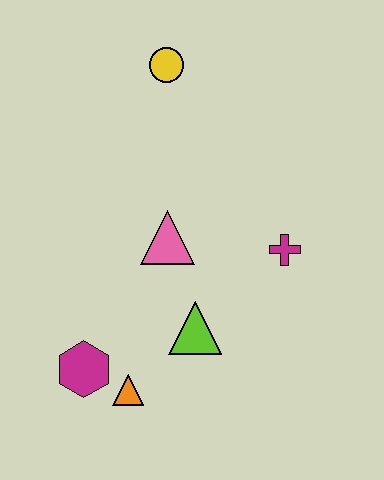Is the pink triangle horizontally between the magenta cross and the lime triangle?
No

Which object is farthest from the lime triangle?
The yellow circle is farthest from the lime triangle.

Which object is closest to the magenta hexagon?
The orange triangle is closest to the magenta hexagon.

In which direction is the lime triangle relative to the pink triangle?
The lime triangle is below the pink triangle.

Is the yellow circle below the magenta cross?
No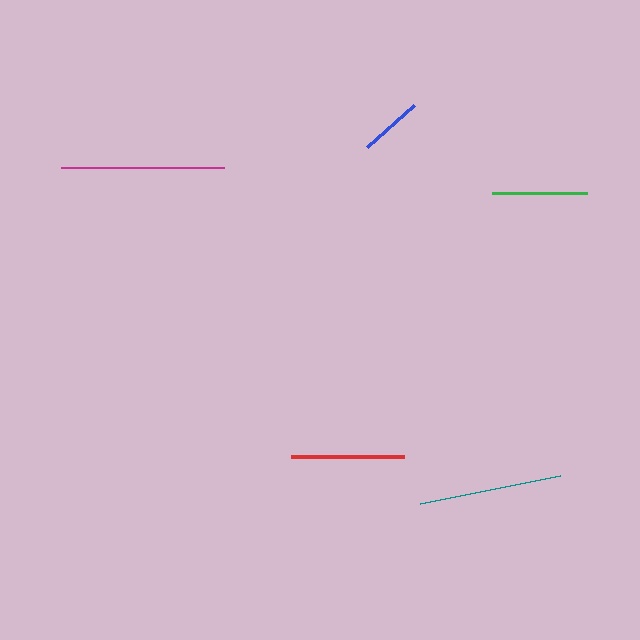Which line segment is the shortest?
The blue line is the shortest at approximately 63 pixels.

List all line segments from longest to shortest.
From longest to shortest: magenta, teal, red, green, blue.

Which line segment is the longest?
The magenta line is the longest at approximately 163 pixels.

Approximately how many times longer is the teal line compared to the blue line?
The teal line is approximately 2.3 times the length of the blue line.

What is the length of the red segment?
The red segment is approximately 113 pixels long.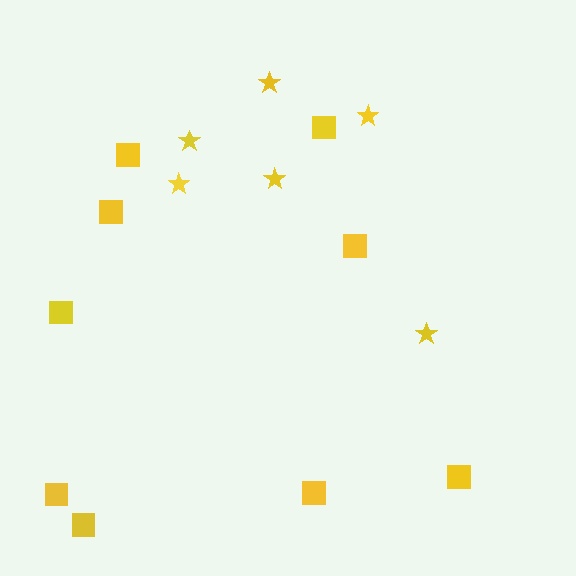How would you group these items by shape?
There are 2 groups: one group of squares (9) and one group of stars (6).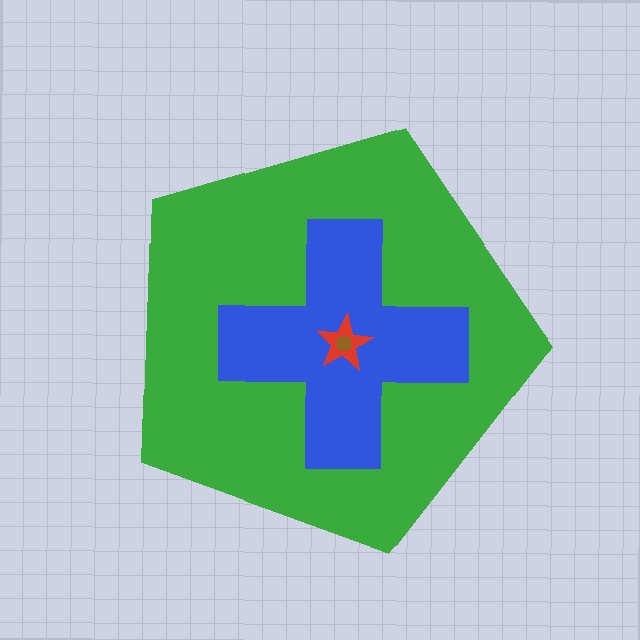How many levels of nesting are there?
4.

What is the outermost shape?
The green pentagon.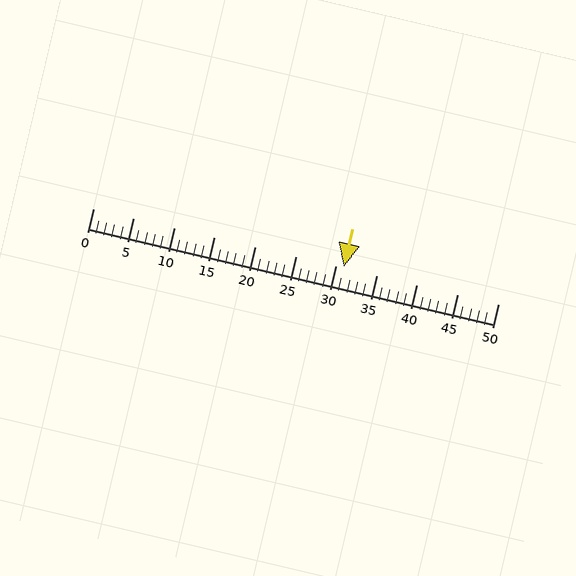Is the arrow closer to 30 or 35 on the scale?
The arrow is closer to 30.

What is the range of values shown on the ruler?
The ruler shows values from 0 to 50.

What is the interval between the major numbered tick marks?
The major tick marks are spaced 5 units apart.